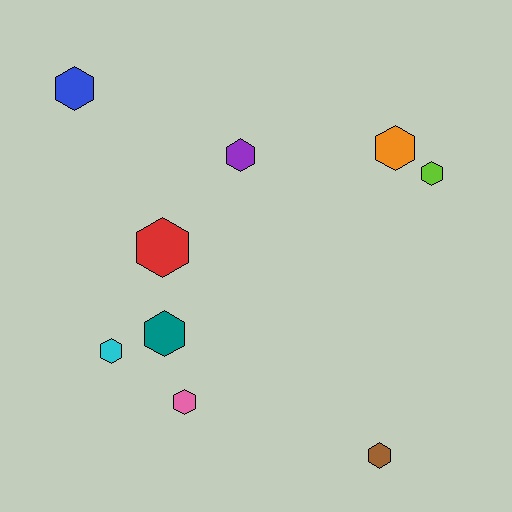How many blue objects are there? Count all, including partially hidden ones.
There is 1 blue object.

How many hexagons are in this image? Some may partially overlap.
There are 9 hexagons.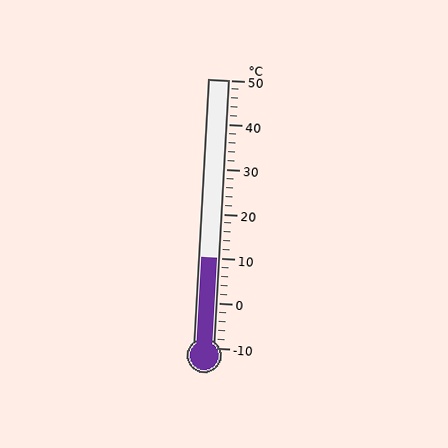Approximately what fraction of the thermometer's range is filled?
The thermometer is filled to approximately 35% of its range.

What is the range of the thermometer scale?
The thermometer scale ranges from -10°C to 50°C.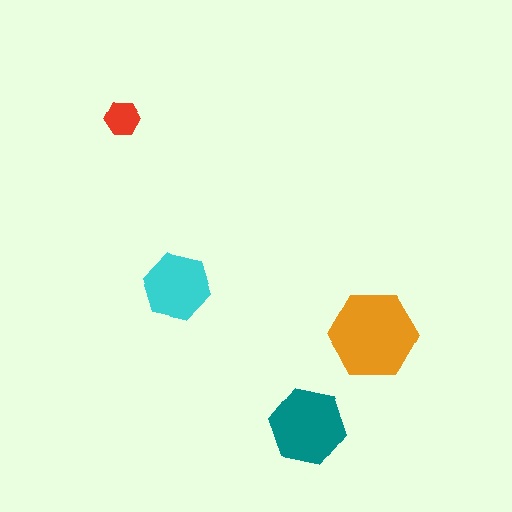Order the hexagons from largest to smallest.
the orange one, the teal one, the cyan one, the red one.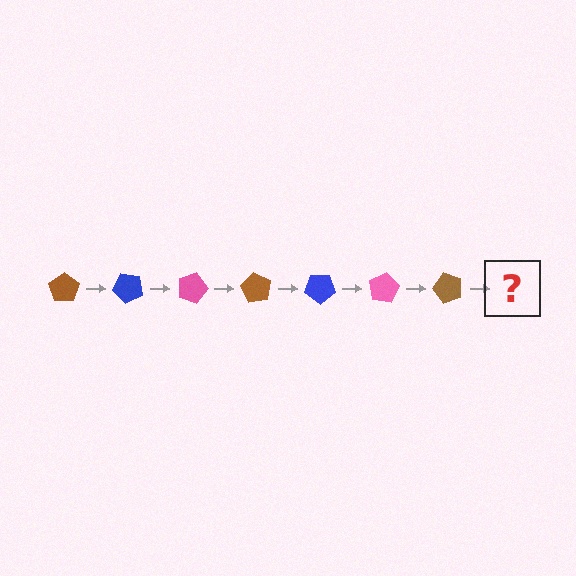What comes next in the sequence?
The next element should be a blue pentagon, rotated 315 degrees from the start.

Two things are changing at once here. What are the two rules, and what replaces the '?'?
The two rules are that it rotates 45 degrees each step and the color cycles through brown, blue, and pink. The '?' should be a blue pentagon, rotated 315 degrees from the start.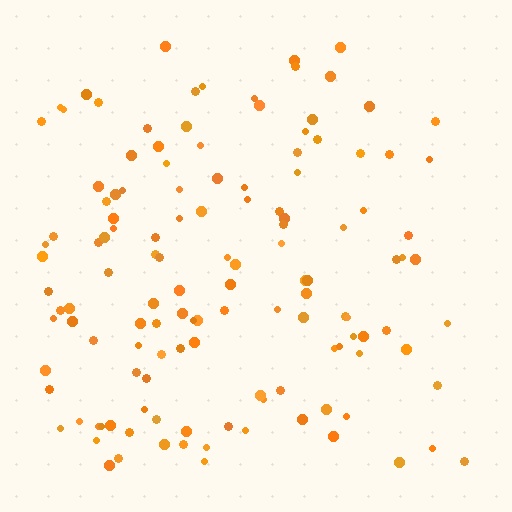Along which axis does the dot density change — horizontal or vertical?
Horizontal.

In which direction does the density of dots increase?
From right to left, with the left side densest.